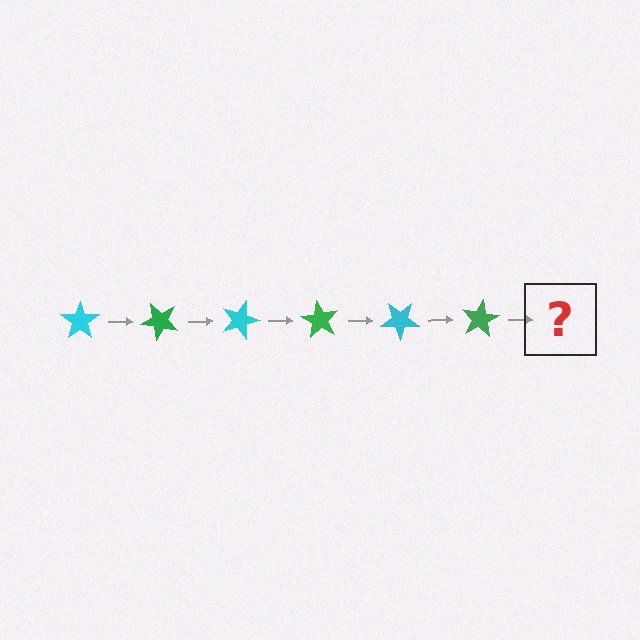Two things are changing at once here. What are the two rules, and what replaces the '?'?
The two rules are that it rotates 45 degrees each step and the color cycles through cyan and green. The '?' should be a cyan star, rotated 270 degrees from the start.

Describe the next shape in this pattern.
It should be a cyan star, rotated 270 degrees from the start.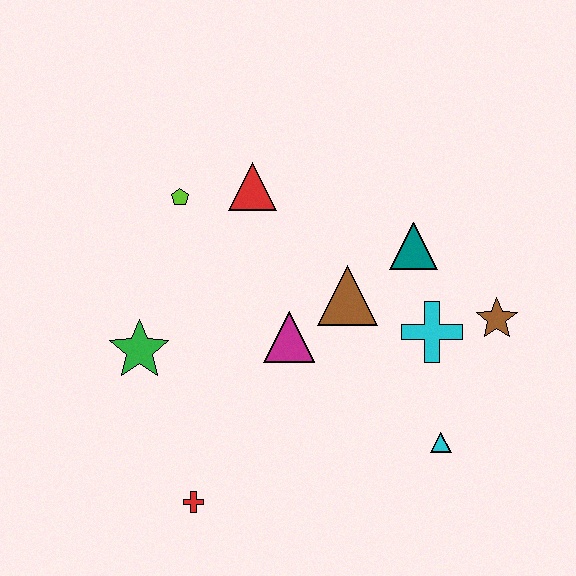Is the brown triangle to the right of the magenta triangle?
Yes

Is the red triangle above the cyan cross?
Yes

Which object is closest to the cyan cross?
The brown star is closest to the cyan cross.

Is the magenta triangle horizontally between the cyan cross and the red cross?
Yes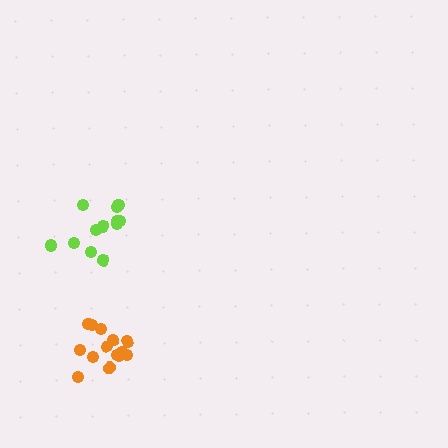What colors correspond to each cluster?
The clusters are colored: orange, lime.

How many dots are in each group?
Group 1: 14 dots, Group 2: 12 dots (26 total).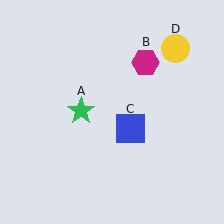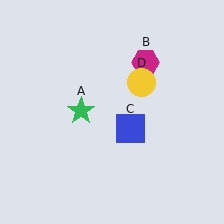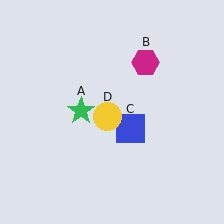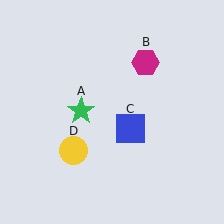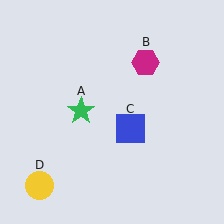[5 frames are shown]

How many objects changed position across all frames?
1 object changed position: yellow circle (object D).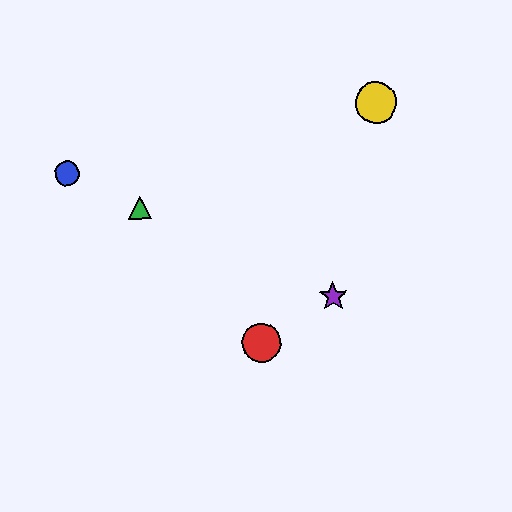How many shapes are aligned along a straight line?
3 shapes (the blue circle, the green triangle, the purple star) are aligned along a straight line.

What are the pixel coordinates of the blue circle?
The blue circle is at (67, 173).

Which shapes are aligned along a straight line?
The blue circle, the green triangle, the purple star are aligned along a straight line.